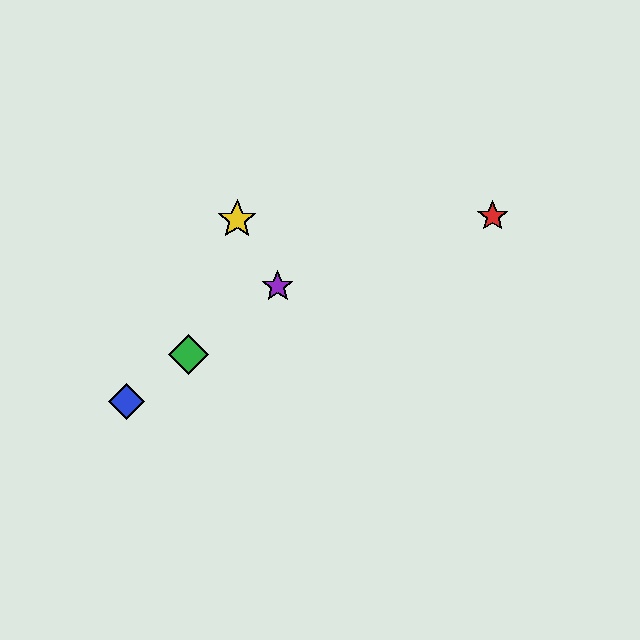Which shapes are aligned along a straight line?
The blue diamond, the green diamond, the purple star are aligned along a straight line.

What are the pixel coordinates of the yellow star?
The yellow star is at (237, 220).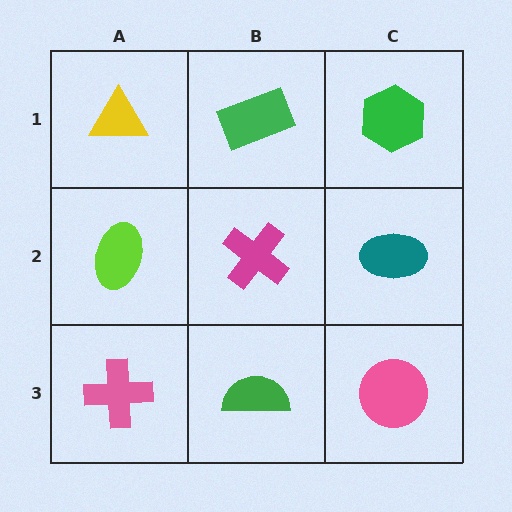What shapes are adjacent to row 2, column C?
A green hexagon (row 1, column C), a pink circle (row 3, column C), a magenta cross (row 2, column B).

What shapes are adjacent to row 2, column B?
A green rectangle (row 1, column B), a green semicircle (row 3, column B), a lime ellipse (row 2, column A), a teal ellipse (row 2, column C).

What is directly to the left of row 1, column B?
A yellow triangle.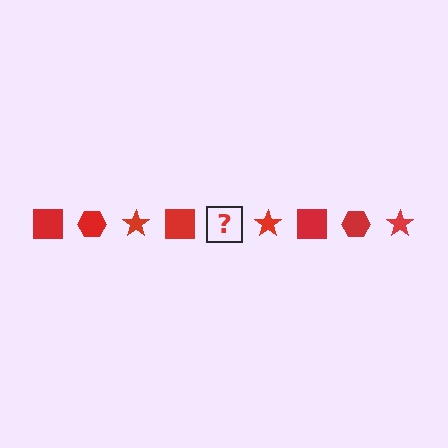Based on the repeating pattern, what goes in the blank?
The blank should be a red hexagon.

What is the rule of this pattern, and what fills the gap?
The rule is that the pattern cycles through square, hexagon, star shapes in red. The gap should be filled with a red hexagon.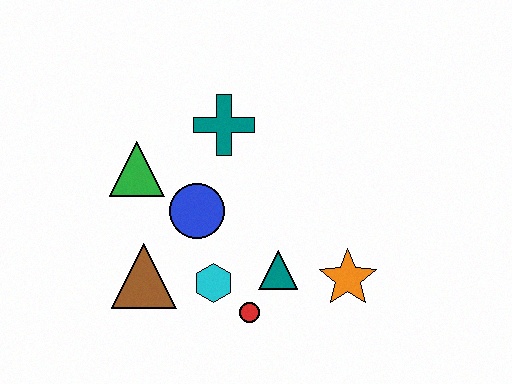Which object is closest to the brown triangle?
The cyan hexagon is closest to the brown triangle.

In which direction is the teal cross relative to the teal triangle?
The teal cross is above the teal triangle.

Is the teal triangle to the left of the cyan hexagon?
No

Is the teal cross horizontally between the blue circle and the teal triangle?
Yes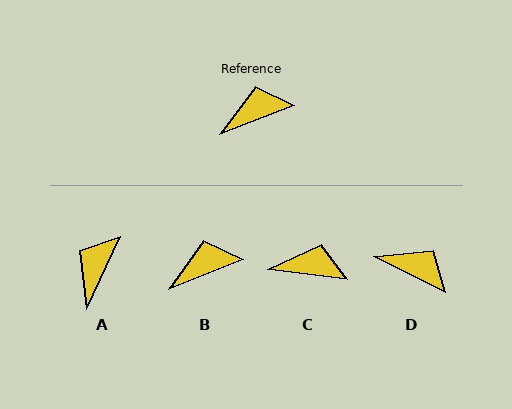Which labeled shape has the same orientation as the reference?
B.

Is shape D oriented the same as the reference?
No, it is off by about 47 degrees.